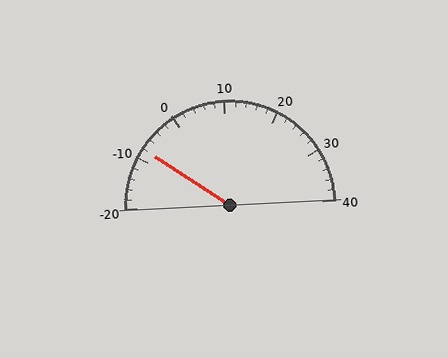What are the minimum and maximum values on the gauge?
The gauge ranges from -20 to 40.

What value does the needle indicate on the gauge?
The needle indicates approximately -8.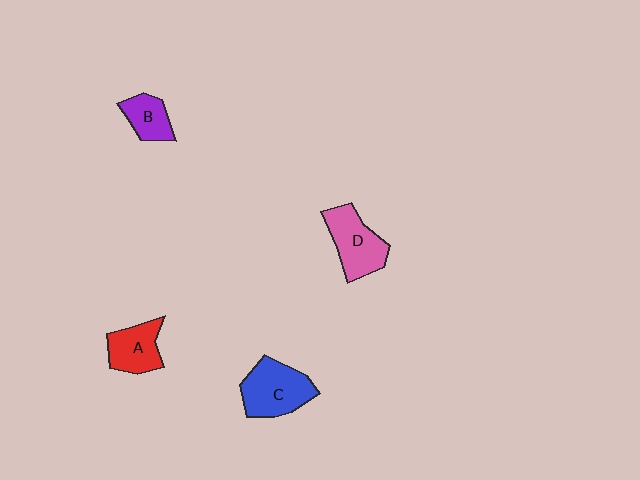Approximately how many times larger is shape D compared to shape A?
Approximately 1.3 times.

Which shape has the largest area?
Shape C (blue).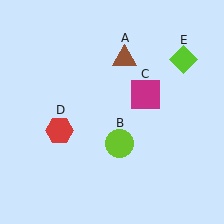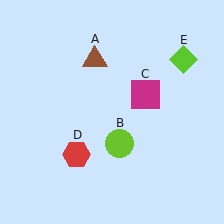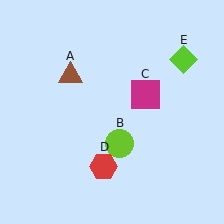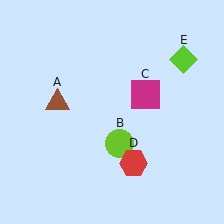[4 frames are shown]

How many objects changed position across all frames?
2 objects changed position: brown triangle (object A), red hexagon (object D).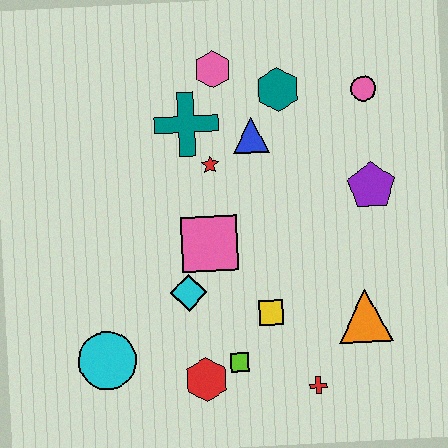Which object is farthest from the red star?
The red cross is farthest from the red star.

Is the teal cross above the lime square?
Yes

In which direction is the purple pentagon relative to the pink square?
The purple pentagon is to the right of the pink square.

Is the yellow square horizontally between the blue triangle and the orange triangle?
Yes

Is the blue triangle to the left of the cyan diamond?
No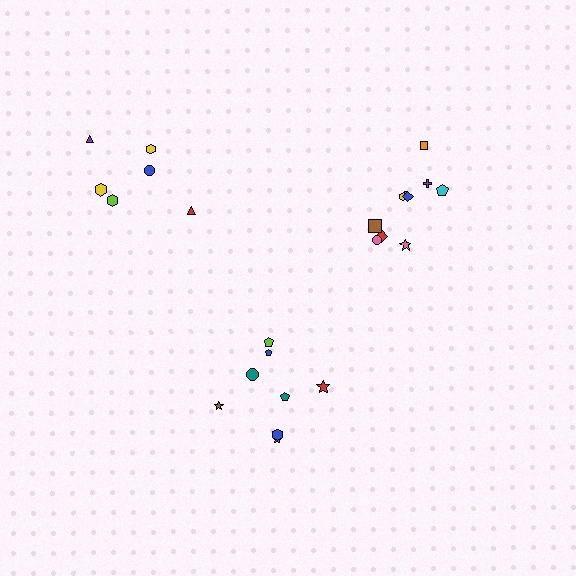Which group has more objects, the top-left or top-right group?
The top-right group.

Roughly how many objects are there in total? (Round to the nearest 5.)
Roughly 25 objects in total.